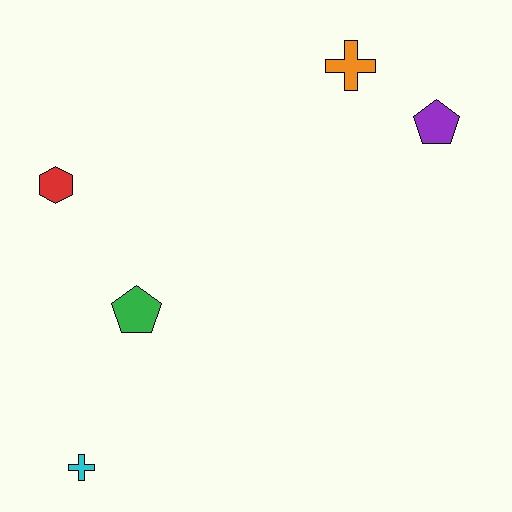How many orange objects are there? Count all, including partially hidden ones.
There is 1 orange object.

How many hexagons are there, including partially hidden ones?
There is 1 hexagon.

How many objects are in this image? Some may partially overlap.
There are 5 objects.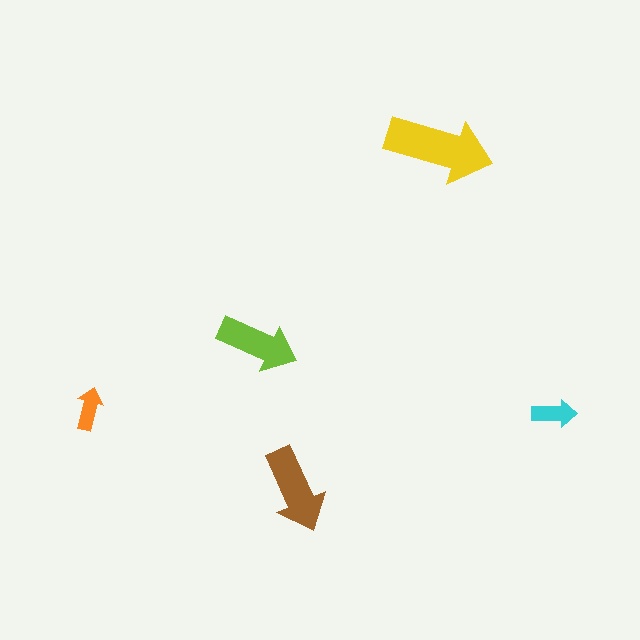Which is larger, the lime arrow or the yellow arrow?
The yellow one.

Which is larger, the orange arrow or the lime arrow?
The lime one.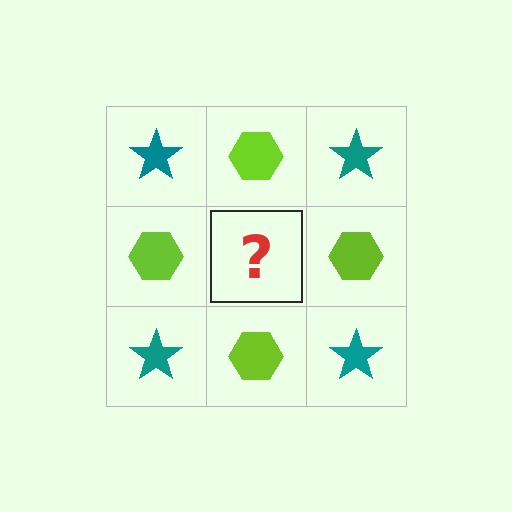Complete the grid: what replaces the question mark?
The question mark should be replaced with a teal star.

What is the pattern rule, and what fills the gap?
The rule is that it alternates teal star and lime hexagon in a checkerboard pattern. The gap should be filled with a teal star.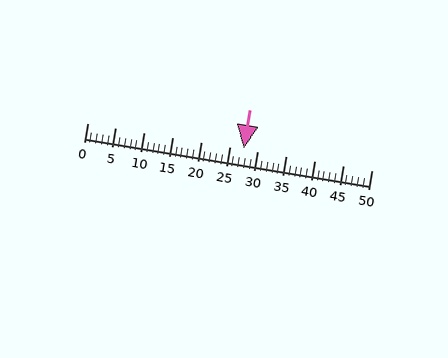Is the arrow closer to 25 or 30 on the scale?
The arrow is closer to 30.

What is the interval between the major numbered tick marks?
The major tick marks are spaced 5 units apart.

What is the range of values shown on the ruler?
The ruler shows values from 0 to 50.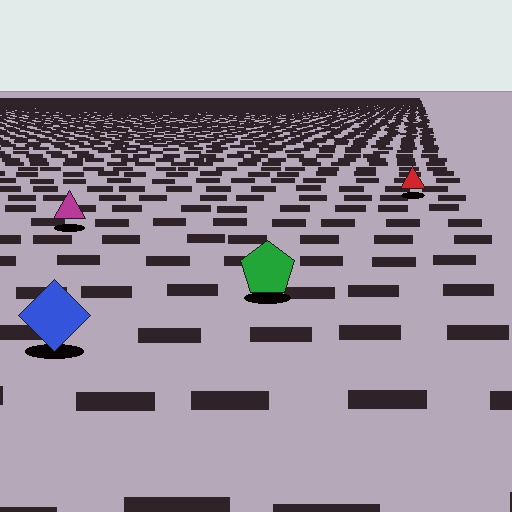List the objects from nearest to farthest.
From nearest to farthest: the blue diamond, the green pentagon, the magenta triangle, the red triangle.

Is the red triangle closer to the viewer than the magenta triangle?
No. The magenta triangle is closer — you can tell from the texture gradient: the ground texture is coarser near it.